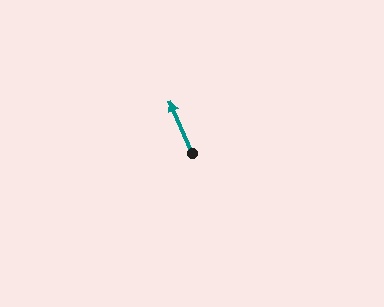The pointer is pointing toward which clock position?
Roughly 11 o'clock.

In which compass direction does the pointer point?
Northwest.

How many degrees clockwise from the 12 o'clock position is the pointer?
Approximately 337 degrees.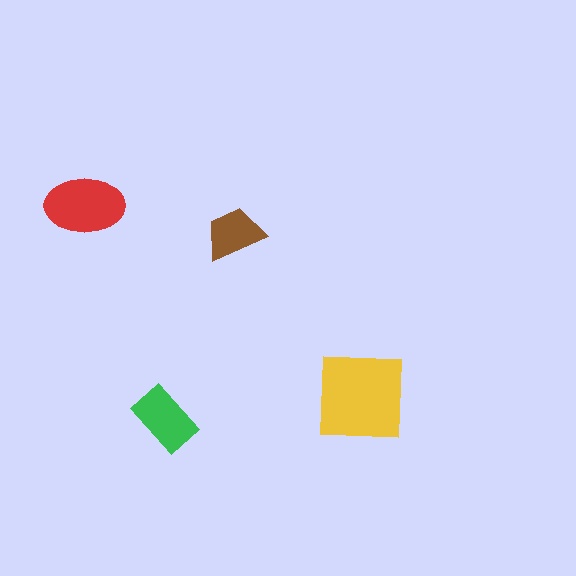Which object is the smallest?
The brown trapezoid.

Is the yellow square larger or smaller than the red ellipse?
Larger.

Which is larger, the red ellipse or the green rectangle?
The red ellipse.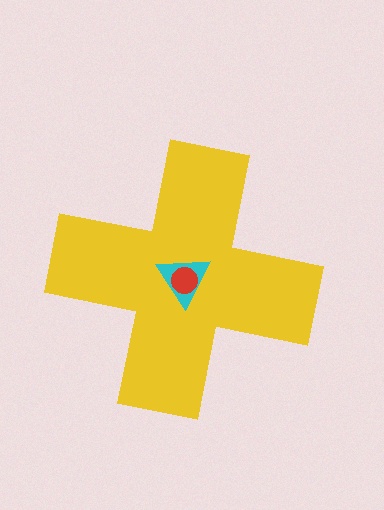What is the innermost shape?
The red circle.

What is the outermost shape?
The yellow cross.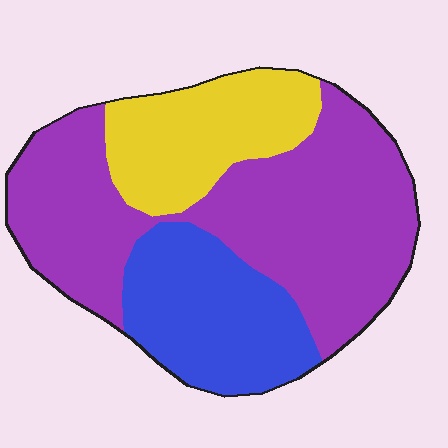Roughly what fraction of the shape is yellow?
Yellow takes up about one fifth (1/5) of the shape.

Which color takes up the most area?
Purple, at roughly 55%.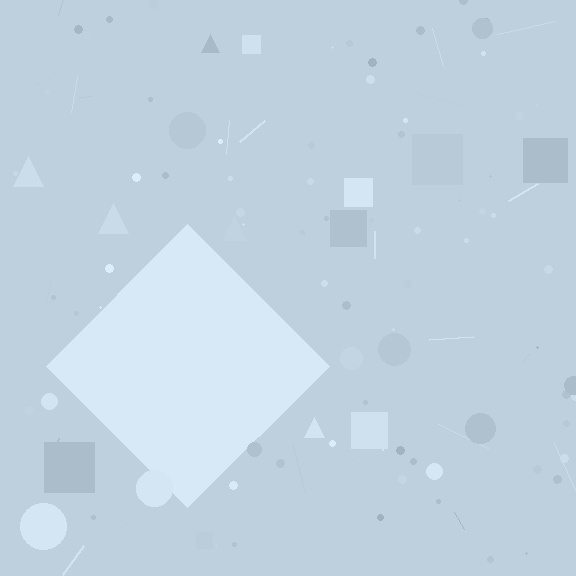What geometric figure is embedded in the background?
A diamond is embedded in the background.